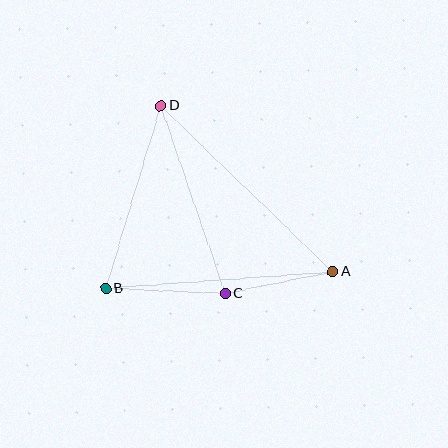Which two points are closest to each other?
Points A and C are closest to each other.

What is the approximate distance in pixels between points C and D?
The distance between C and D is approximately 198 pixels.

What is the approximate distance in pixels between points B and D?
The distance between B and D is approximately 190 pixels.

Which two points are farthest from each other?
Points A and D are farthest from each other.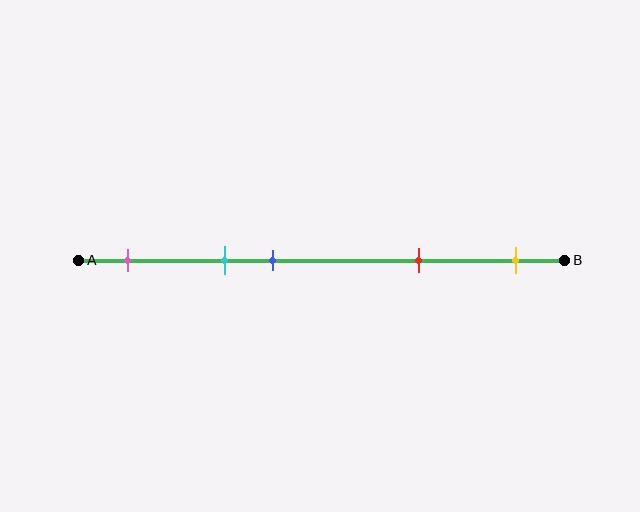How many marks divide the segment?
There are 5 marks dividing the segment.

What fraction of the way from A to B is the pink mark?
The pink mark is approximately 10% (0.1) of the way from A to B.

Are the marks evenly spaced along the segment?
No, the marks are not evenly spaced.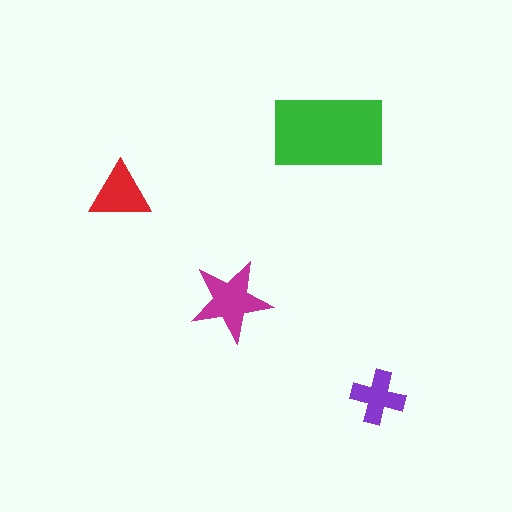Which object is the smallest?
The purple cross.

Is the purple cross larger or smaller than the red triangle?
Smaller.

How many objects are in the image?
There are 4 objects in the image.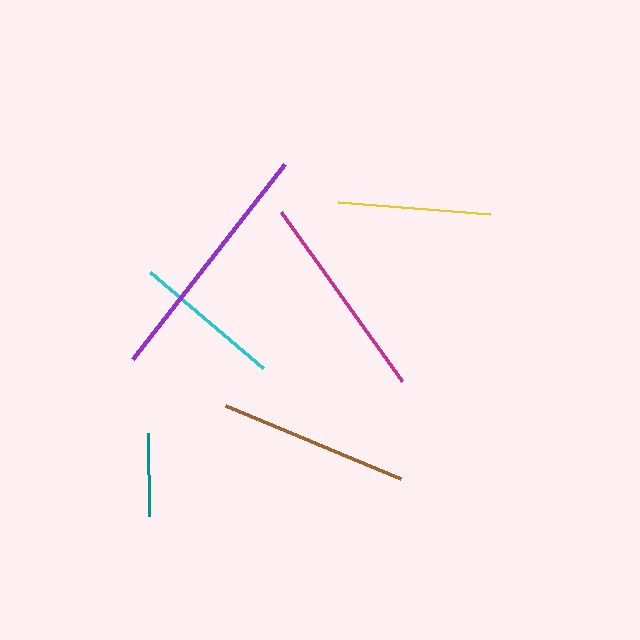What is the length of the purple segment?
The purple segment is approximately 247 pixels long.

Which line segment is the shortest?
The teal line is the shortest at approximately 83 pixels.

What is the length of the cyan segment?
The cyan segment is approximately 148 pixels long.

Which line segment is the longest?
The purple line is the longest at approximately 247 pixels.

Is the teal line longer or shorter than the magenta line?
The magenta line is longer than the teal line.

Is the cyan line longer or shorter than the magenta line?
The magenta line is longer than the cyan line.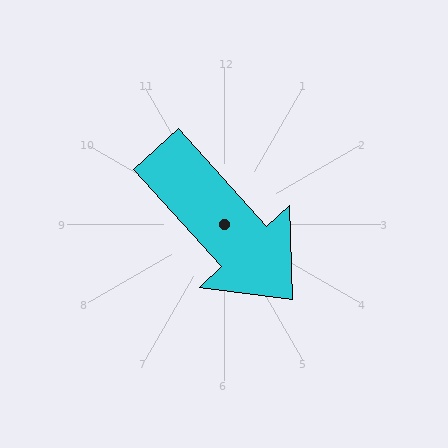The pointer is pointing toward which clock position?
Roughly 5 o'clock.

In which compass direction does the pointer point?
Southeast.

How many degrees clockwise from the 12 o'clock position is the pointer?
Approximately 138 degrees.